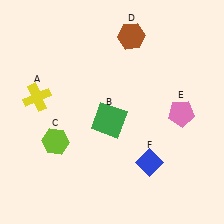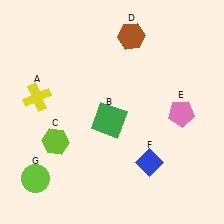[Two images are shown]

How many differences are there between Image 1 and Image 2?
There is 1 difference between the two images.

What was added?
A lime circle (G) was added in Image 2.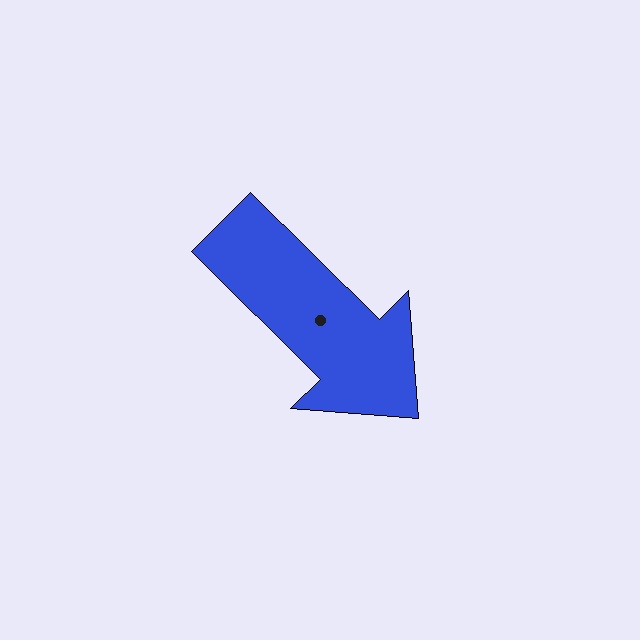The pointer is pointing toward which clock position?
Roughly 4 o'clock.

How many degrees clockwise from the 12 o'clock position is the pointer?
Approximately 135 degrees.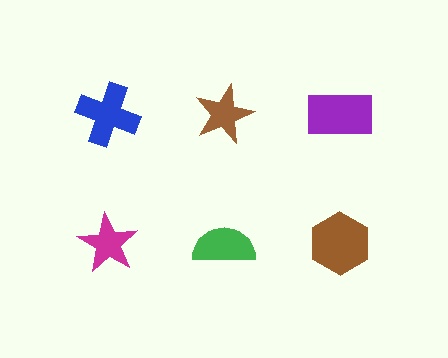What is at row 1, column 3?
A purple rectangle.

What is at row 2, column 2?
A green semicircle.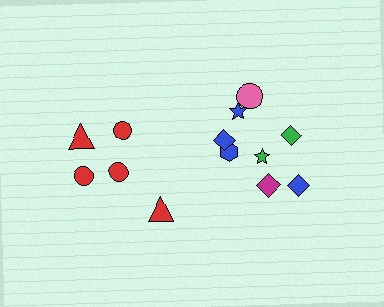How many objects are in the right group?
There are 8 objects.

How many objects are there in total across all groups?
There are 13 objects.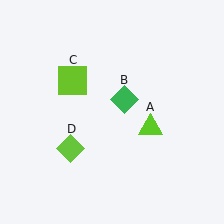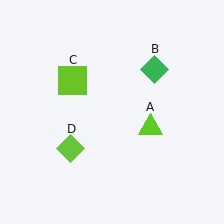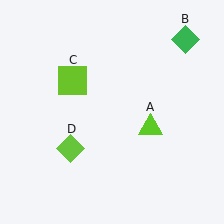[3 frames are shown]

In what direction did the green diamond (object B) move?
The green diamond (object B) moved up and to the right.